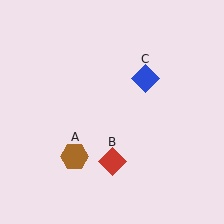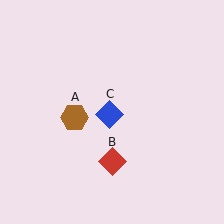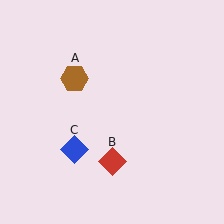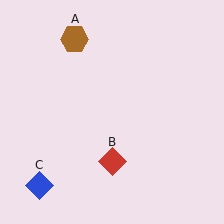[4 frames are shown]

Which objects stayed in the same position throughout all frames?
Red diamond (object B) remained stationary.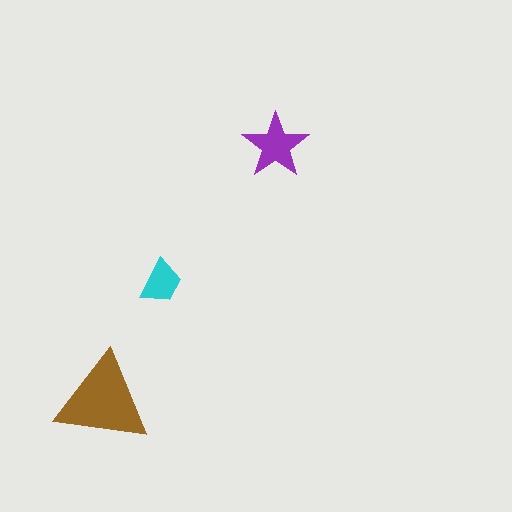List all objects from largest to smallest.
The brown triangle, the purple star, the cyan trapezoid.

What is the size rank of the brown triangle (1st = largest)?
1st.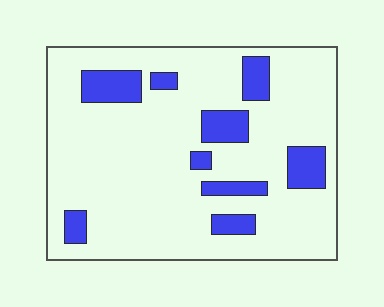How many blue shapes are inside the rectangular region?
9.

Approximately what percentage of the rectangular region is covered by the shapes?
Approximately 15%.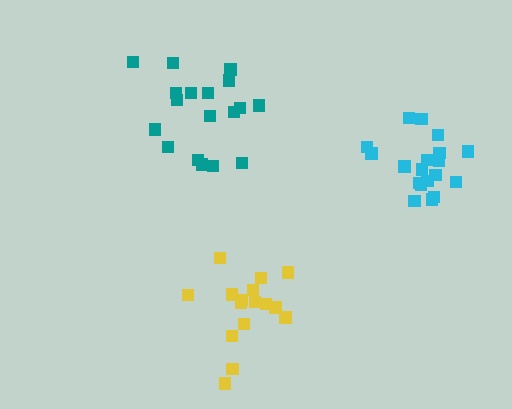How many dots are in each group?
Group 1: 16 dots, Group 2: 19 dots, Group 3: 18 dots (53 total).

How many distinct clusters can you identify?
There are 3 distinct clusters.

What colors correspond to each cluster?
The clusters are colored: yellow, cyan, teal.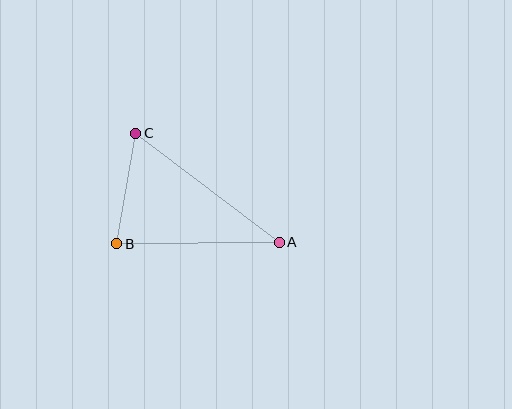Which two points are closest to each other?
Points B and C are closest to each other.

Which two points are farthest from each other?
Points A and C are farthest from each other.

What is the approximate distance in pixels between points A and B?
The distance between A and B is approximately 162 pixels.